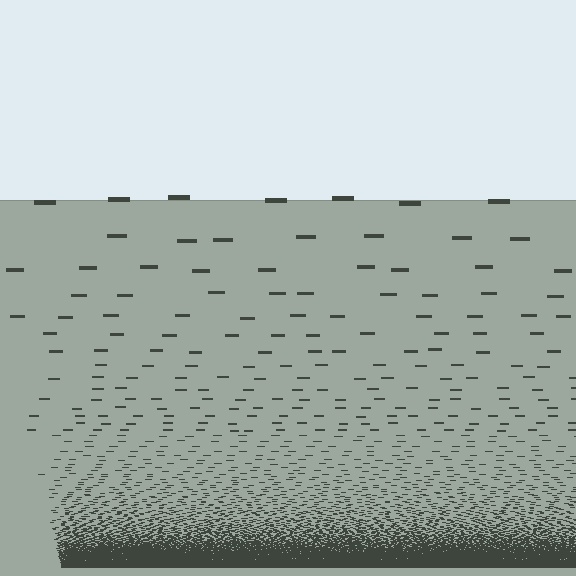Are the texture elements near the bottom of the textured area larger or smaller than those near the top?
Smaller. The gradient is inverted — elements near the bottom are smaller and denser.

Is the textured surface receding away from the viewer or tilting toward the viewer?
The surface appears to tilt toward the viewer. Texture elements get larger and sparser toward the top.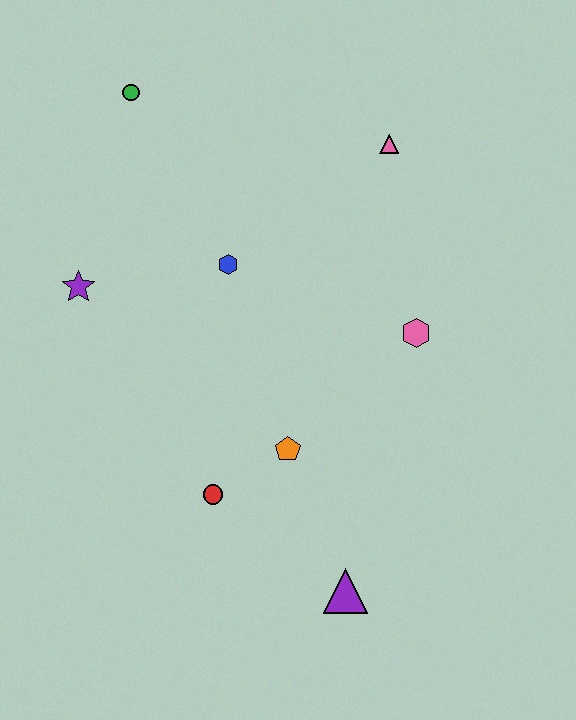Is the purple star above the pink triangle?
No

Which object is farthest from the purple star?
The purple triangle is farthest from the purple star.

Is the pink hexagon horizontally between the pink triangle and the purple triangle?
No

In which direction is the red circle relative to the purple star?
The red circle is below the purple star.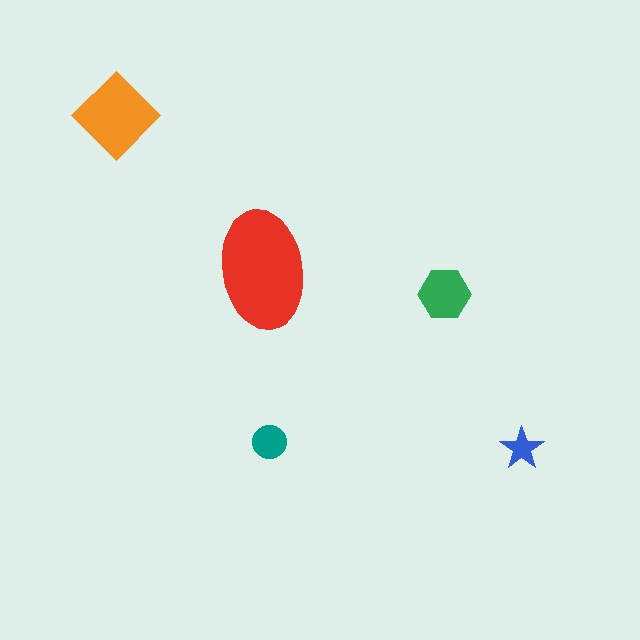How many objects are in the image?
There are 5 objects in the image.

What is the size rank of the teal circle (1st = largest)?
4th.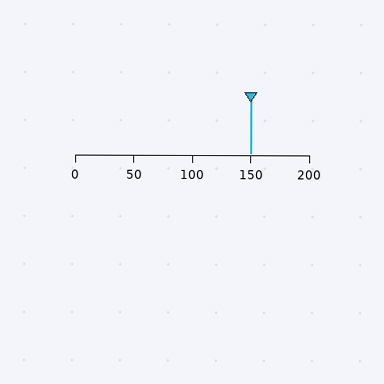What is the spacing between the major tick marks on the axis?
The major ticks are spaced 50 apart.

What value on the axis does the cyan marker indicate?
The marker indicates approximately 150.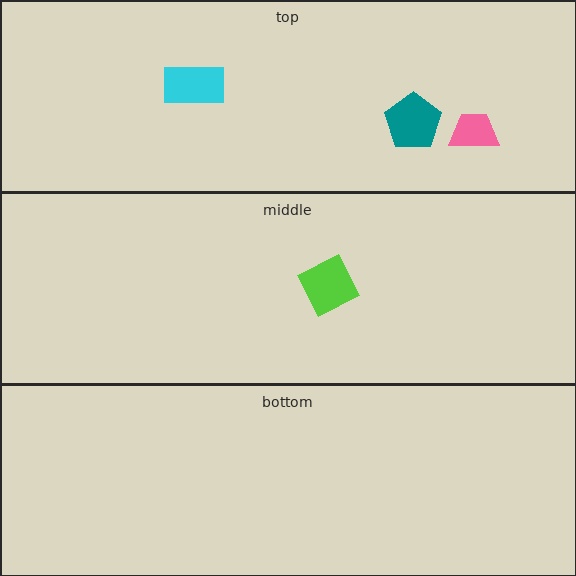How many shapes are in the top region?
3.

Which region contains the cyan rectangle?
The top region.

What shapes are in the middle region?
The lime square.